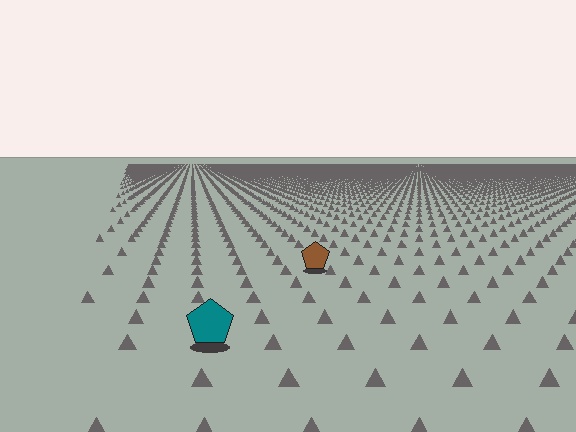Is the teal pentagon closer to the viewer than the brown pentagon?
Yes. The teal pentagon is closer — you can tell from the texture gradient: the ground texture is coarser near it.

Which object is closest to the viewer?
The teal pentagon is closest. The texture marks near it are larger and more spread out.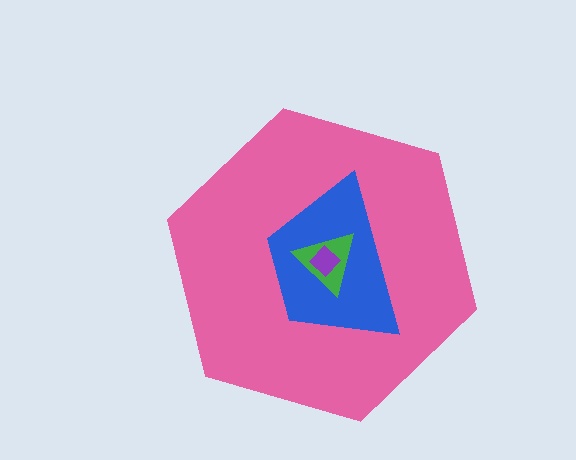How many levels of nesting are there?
4.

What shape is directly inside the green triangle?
The purple diamond.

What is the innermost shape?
The purple diamond.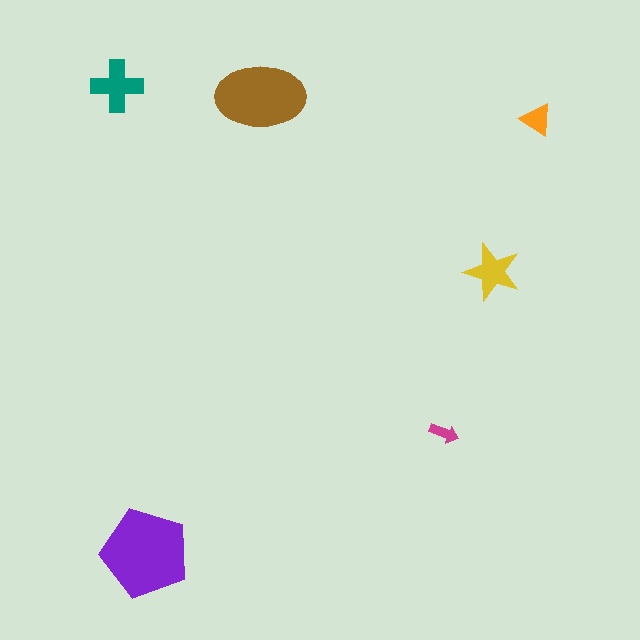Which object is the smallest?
The magenta arrow.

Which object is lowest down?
The purple pentagon is bottommost.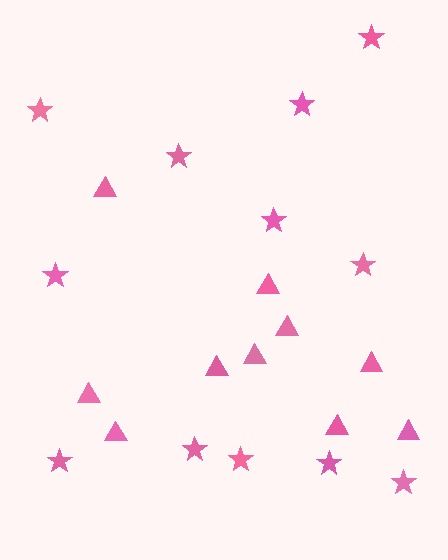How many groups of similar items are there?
There are 2 groups: one group of stars (12) and one group of triangles (10).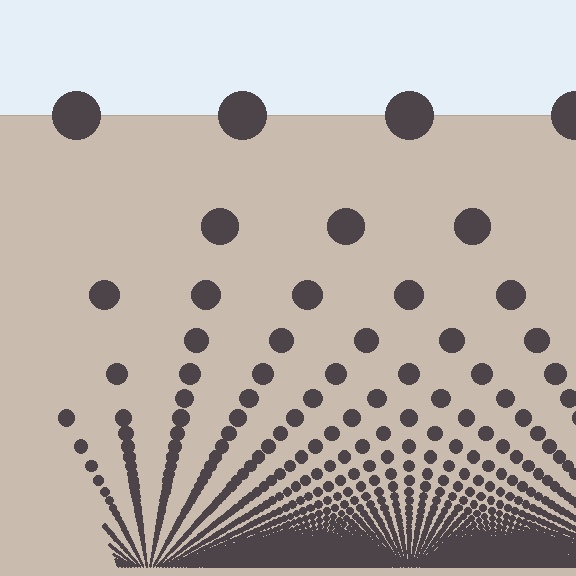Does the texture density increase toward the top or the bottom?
Density increases toward the bottom.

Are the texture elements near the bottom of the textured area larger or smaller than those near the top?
Smaller. The gradient is inverted — elements near the bottom are smaller and denser.